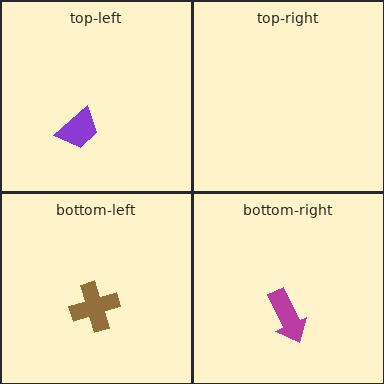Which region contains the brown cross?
The bottom-left region.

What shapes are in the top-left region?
The purple trapezoid.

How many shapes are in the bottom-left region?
1.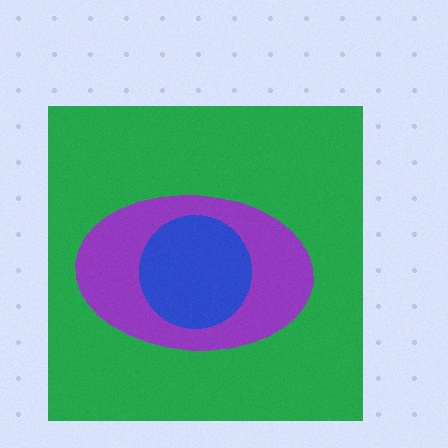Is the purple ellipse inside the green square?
Yes.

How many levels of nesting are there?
3.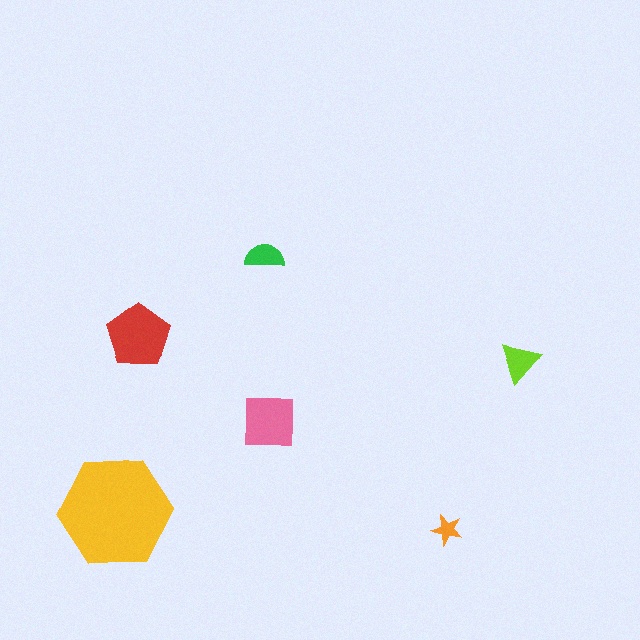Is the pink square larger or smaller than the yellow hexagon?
Smaller.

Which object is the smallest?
The orange star.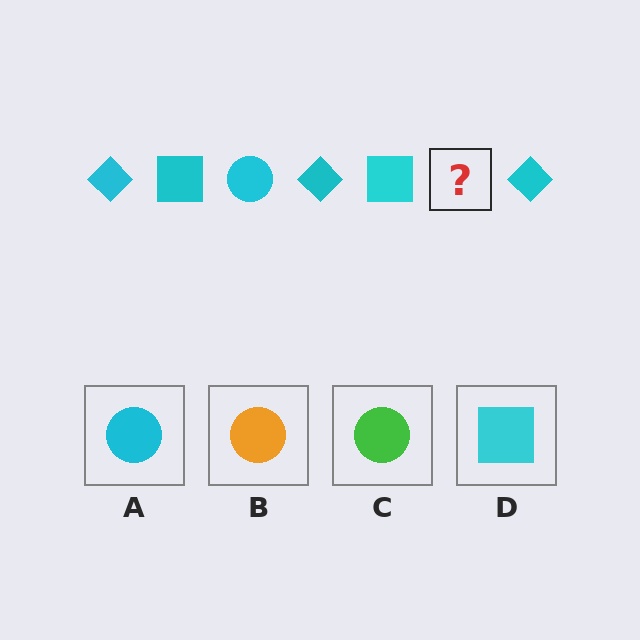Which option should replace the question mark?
Option A.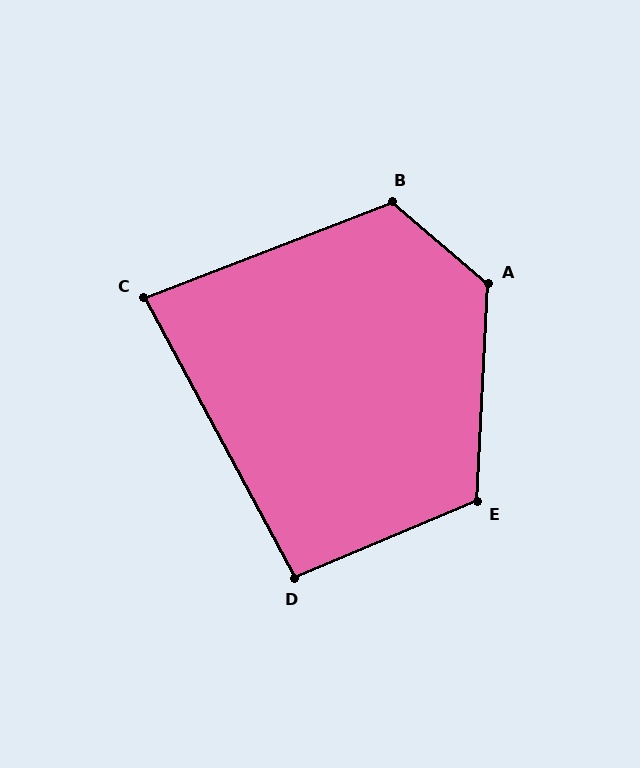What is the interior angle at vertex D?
Approximately 95 degrees (obtuse).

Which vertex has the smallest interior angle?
C, at approximately 83 degrees.